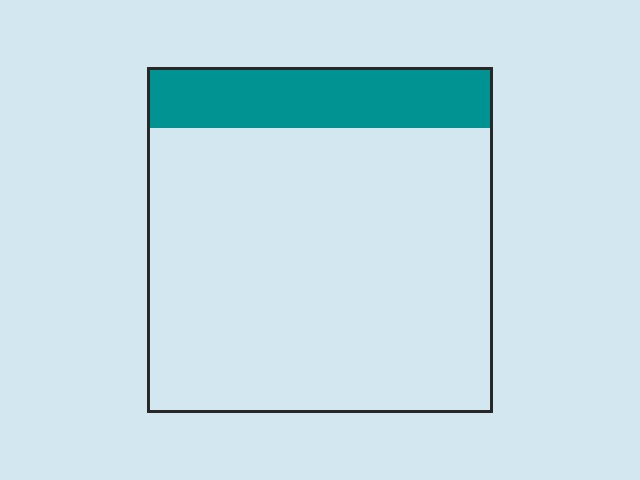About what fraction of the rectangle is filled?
About one sixth (1/6).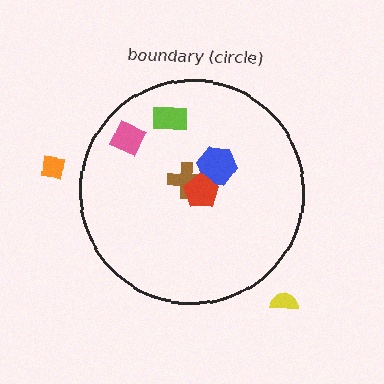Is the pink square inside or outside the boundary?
Inside.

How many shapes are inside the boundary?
5 inside, 2 outside.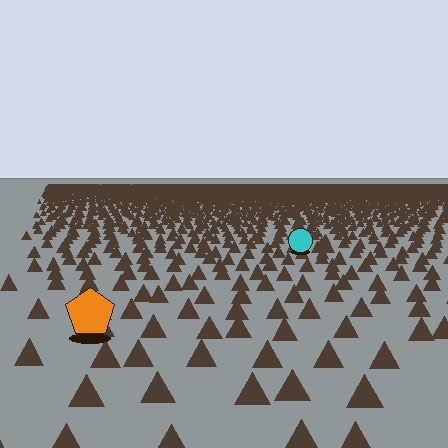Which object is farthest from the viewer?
The cyan circle is farthest from the viewer. It appears smaller and the ground texture around it is denser.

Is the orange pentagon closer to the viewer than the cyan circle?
Yes. The orange pentagon is closer — you can tell from the texture gradient: the ground texture is coarser near it.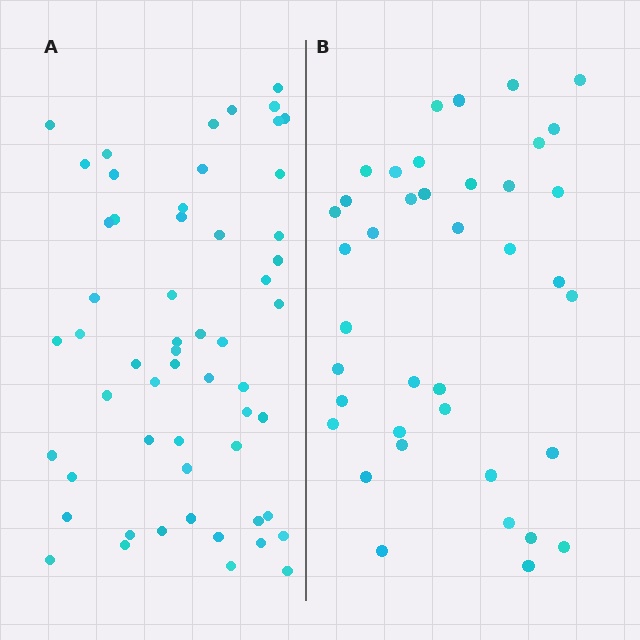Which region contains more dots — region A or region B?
Region A (the left region) has more dots.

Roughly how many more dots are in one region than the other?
Region A has approximately 15 more dots than region B.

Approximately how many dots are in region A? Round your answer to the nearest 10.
About 60 dots. (The exact count is 56, which rounds to 60.)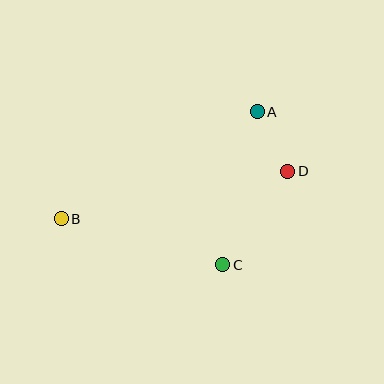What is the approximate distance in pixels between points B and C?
The distance between B and C is approximately 168 pixels.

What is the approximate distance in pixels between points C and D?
The distance between C and D is approximately 113 pixels.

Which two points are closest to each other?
Points A and D are closest to each other.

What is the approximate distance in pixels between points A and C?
The distance between A and C is approximately 157 pixels.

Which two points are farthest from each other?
Points B and D are farthest from each other.